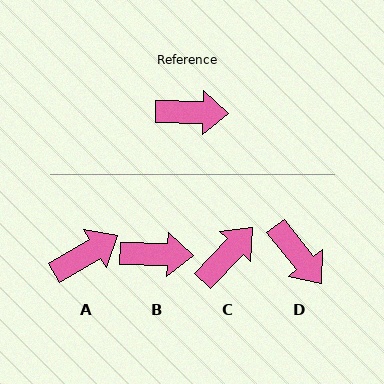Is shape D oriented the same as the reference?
No, it is off by about 49 degrees.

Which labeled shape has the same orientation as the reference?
B.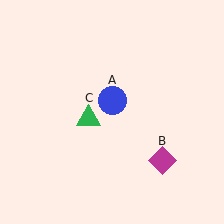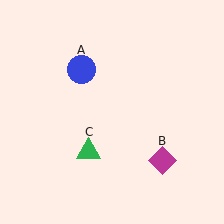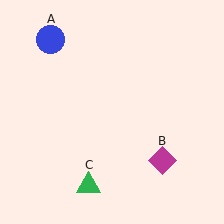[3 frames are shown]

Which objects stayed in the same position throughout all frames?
Magenta diamond (object B) remained stationary.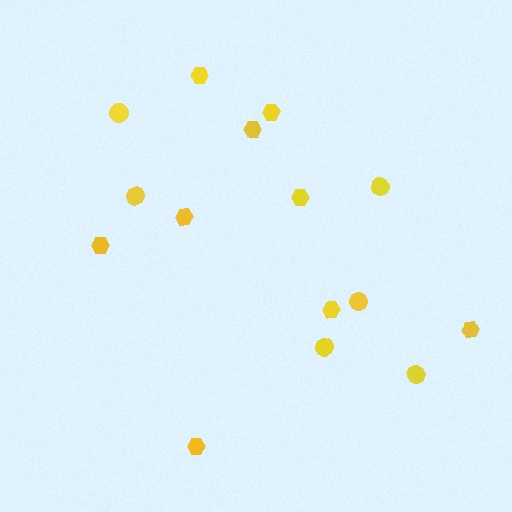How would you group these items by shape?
There are 2 groups: one group of circles (6) and one group of hexagons (9).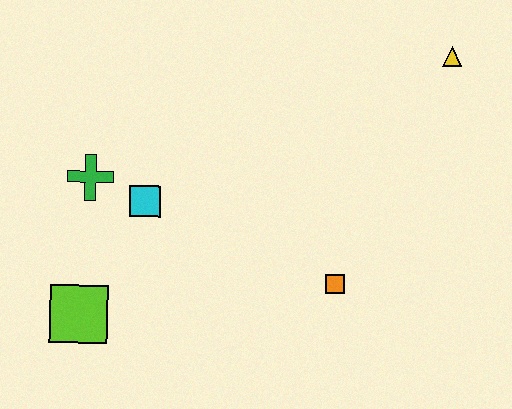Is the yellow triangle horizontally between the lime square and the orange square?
No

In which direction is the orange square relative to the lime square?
The orange square is to the right of the lime square.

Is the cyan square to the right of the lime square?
Yes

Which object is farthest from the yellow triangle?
The lime square is farthest from the yellow triangle.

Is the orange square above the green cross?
No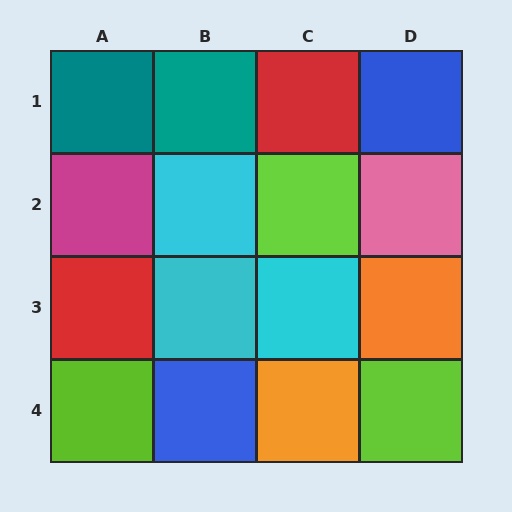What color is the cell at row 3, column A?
Red.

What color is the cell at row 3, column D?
Orange.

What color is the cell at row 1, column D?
Blue.